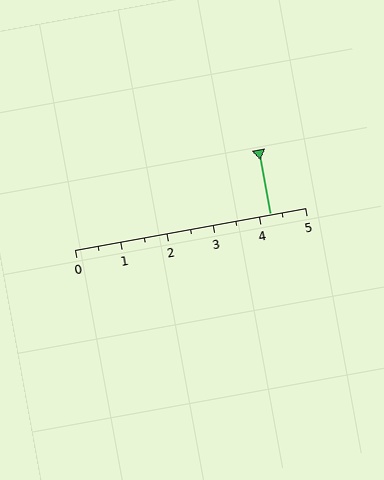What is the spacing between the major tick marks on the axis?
The major ticks are spaced 1 apart.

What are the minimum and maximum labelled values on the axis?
The axis runs from 0 to 5.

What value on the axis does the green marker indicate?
The marker indicates approximately 4.2.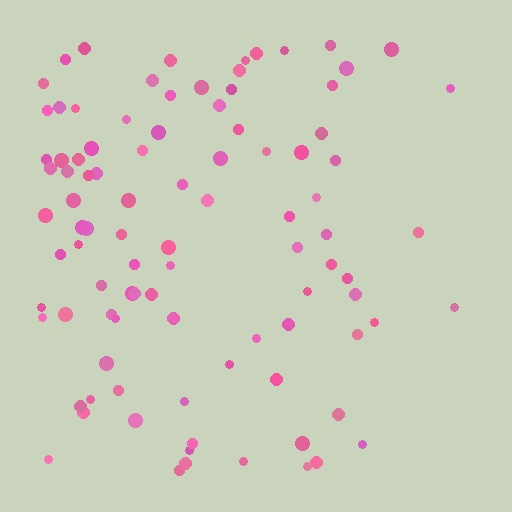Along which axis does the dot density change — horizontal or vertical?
Horizontal.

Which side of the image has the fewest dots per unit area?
The right.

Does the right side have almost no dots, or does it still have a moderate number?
Still a moderate number, just noticeably fewer than the left.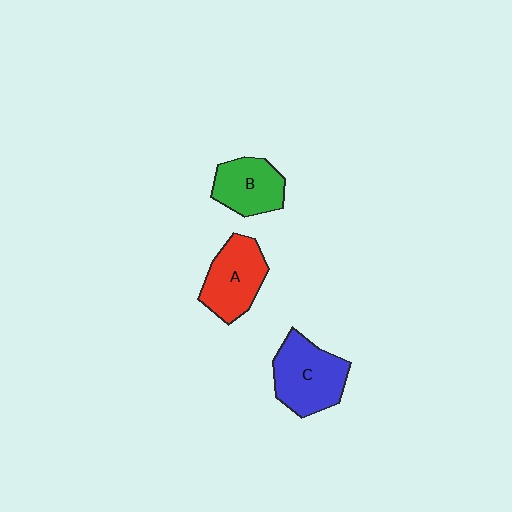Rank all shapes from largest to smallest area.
From largest to smallest: C (blue), A (red), B (green).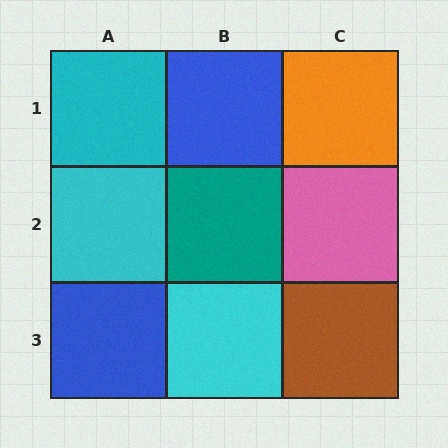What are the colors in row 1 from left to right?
Cyan, blue, orange.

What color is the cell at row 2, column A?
Cyan.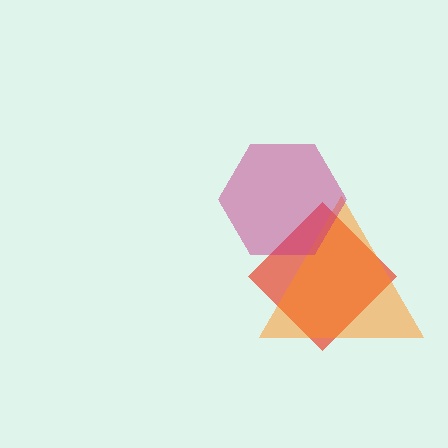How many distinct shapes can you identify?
There are 3 distinct shapes: a red diamond, an orange triangle, a magenta hexagon.